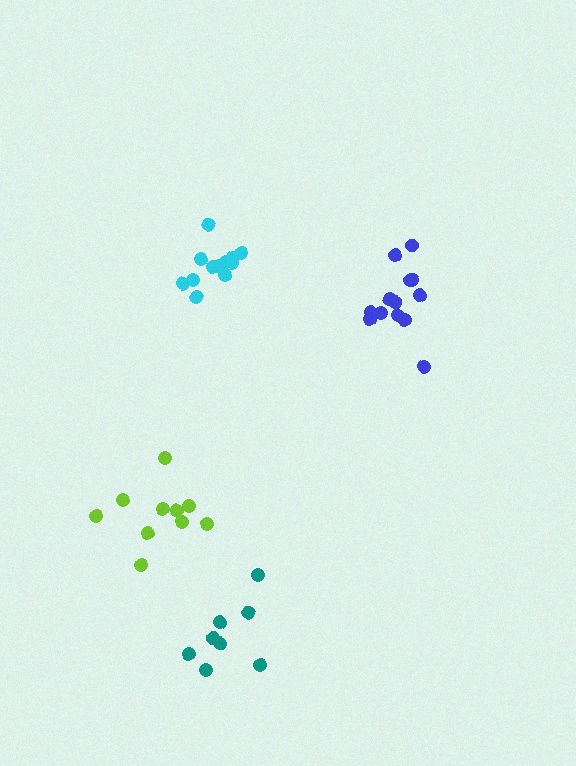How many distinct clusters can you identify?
There are 4 distinct clusters.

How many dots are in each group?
Group 1: 13 dots, Group 2: 8 dots, Group 3: 13 dots, Group 4: 10 dots (44 total).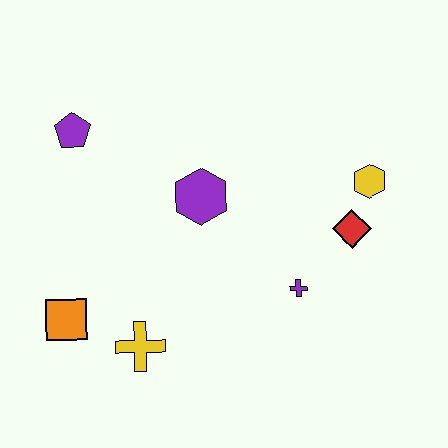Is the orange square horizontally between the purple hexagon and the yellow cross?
No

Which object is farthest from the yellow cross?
The yellow hexagon is farthest from the yellow cross.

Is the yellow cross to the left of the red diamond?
Yes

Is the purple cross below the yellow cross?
No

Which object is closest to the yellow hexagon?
The red diamond is closest to the yellow hexagon.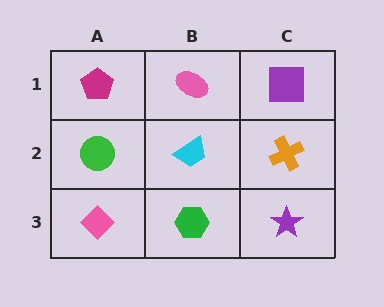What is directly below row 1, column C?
An orange cross.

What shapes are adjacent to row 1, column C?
An orange cross (row 2, column C), a pink ellipse (row 1, column B).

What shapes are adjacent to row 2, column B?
A pink ellipse (row 1, column B), a green hexagon (row 3, column B), a green circle (row 2, column A), an orange cross (row 2, column C).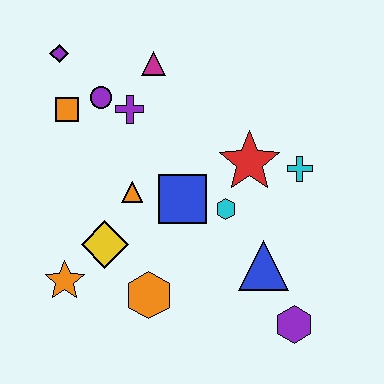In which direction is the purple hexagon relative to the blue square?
The purple hexagon is below the blue square.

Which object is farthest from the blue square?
The purple diamond is farthest from the blue square.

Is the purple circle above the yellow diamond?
Yes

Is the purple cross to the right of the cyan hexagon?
No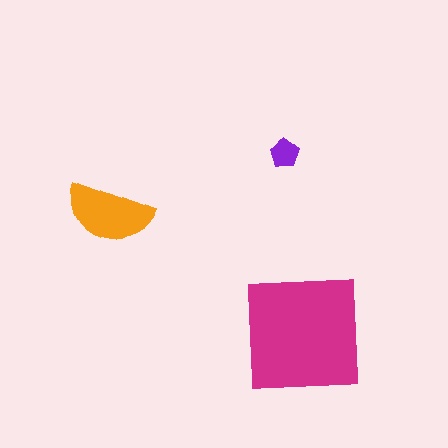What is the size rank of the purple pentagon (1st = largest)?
3rd.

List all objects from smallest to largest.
The purple pentagon, the orange semicircle, the magenta square.